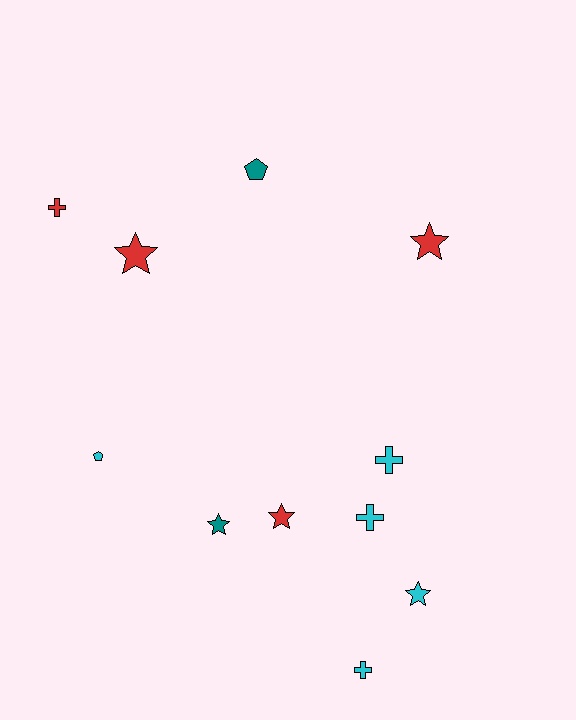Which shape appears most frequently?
Star, with 5 objects.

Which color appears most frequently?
Cyan, with 5 objects.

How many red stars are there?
There are 3 red stars.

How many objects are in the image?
There are 11 objects.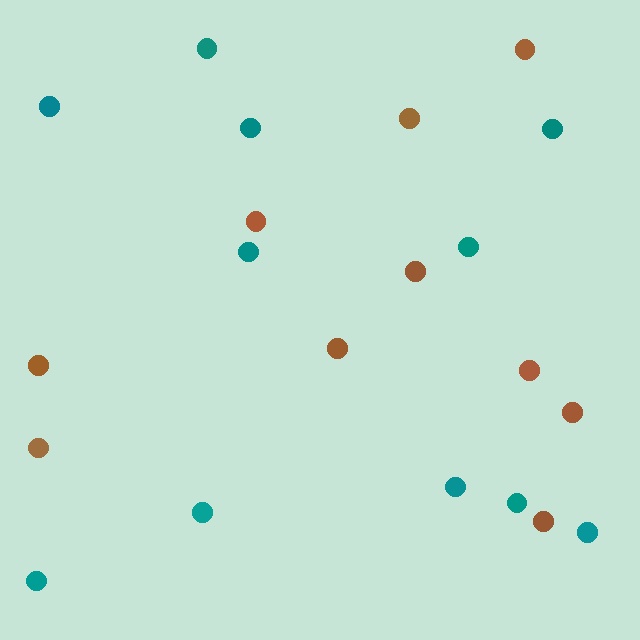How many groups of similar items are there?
There are 2 groups: one group of brown circles (10) and one group of teal circles (11).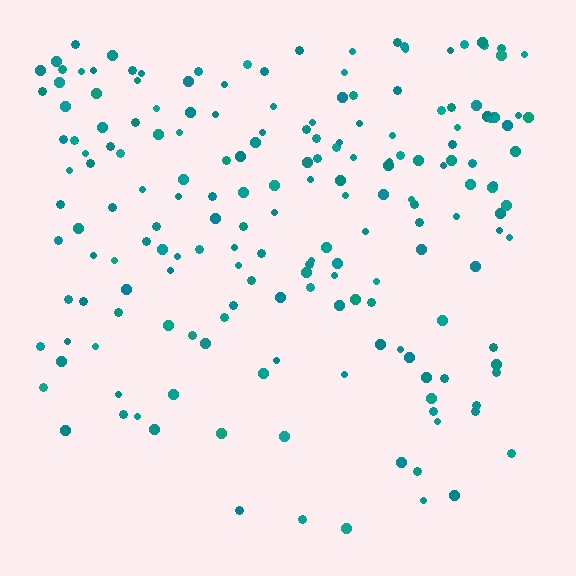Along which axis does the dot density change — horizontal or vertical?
Vertical.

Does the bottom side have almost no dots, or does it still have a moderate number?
Still a moderate number, just noticeably fewer than the top.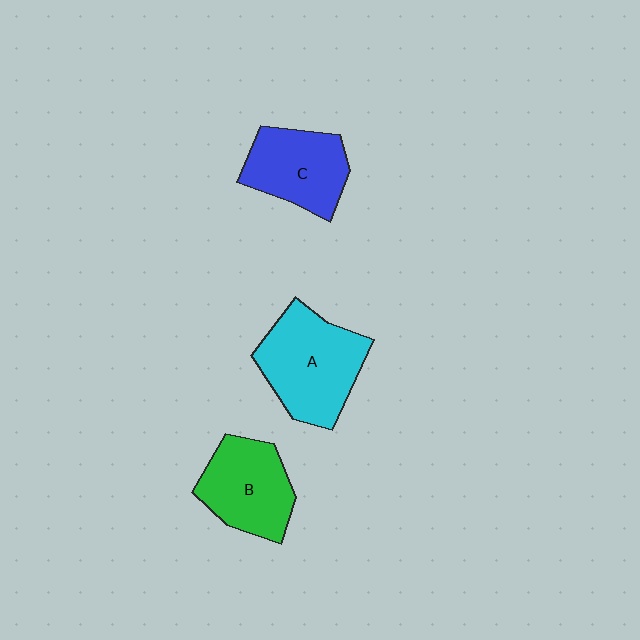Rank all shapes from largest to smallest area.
From largest to smallest: A (cyan), B (green), C (blue).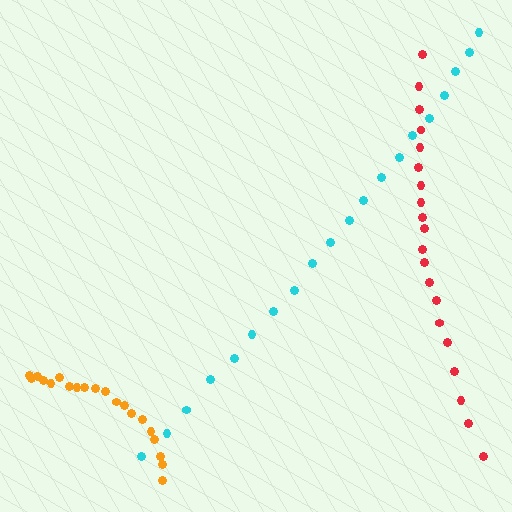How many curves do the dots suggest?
There are 3 distinct paths.